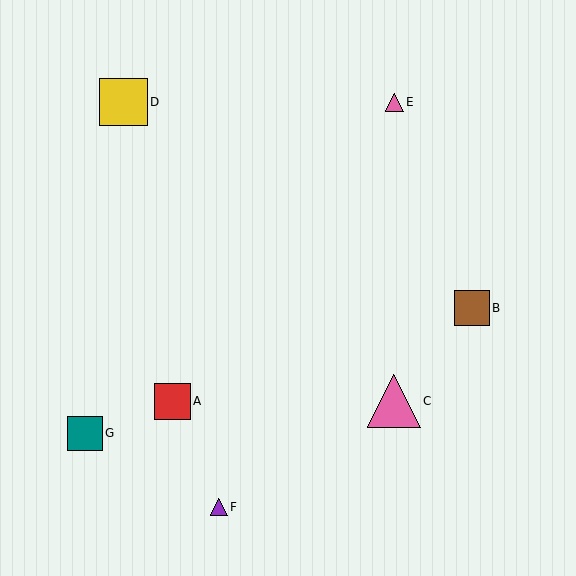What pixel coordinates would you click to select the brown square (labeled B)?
Click at (472, 308) to select the brown square B.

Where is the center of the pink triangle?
The center of the pink triangle is at (394, 401).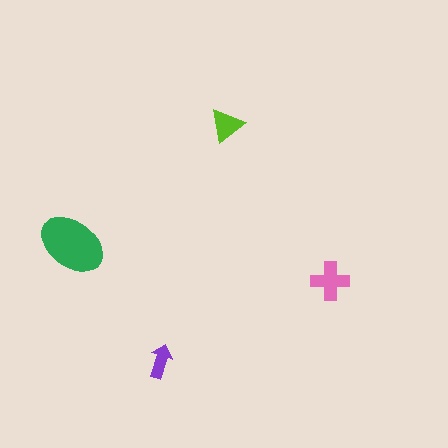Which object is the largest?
The green ellipse.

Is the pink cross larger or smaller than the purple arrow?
Larger.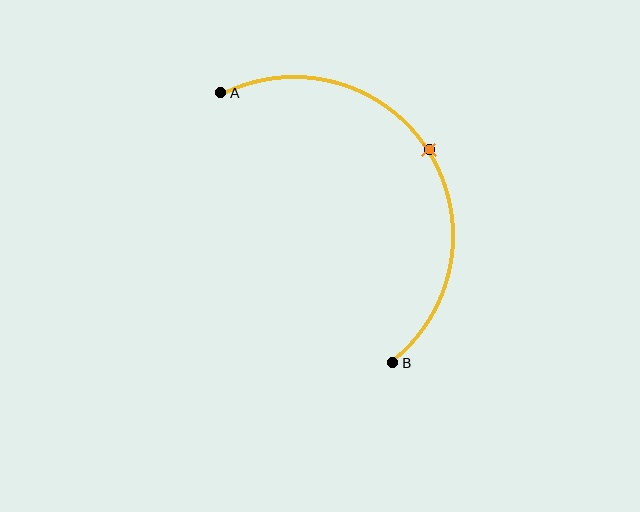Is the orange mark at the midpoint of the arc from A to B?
Yes. The orange mark lies on the arc at equal arc-length from both A and B — it is the arc midpoint.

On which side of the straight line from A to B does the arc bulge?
The arc bulges to the right of the straight line connecting A and B.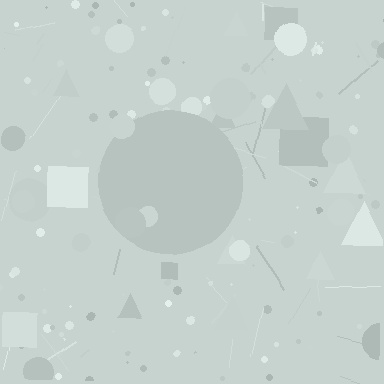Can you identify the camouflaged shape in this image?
The camouflaged shape is a circle.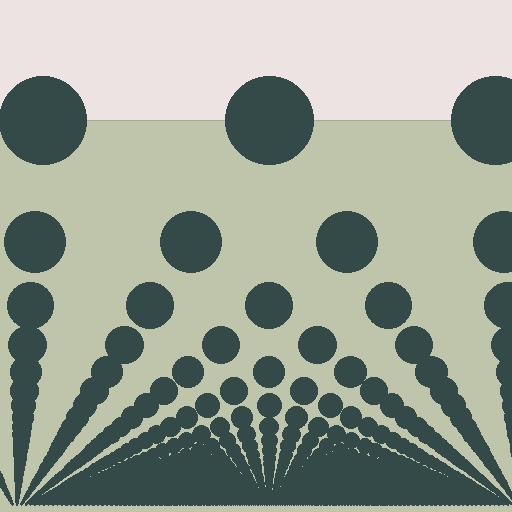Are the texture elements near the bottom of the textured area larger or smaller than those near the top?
Smaller. The gradient is inverted — elements near the bottom are smaller and denser.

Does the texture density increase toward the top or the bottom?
Density increases toward the bottom.